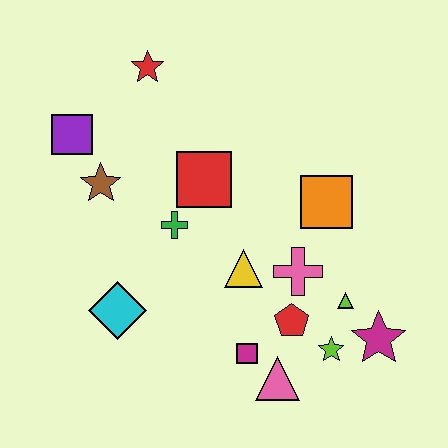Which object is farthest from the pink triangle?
The red star is farthest from the pink triangle.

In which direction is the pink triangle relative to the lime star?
The pink triangle is to the left of the lime star.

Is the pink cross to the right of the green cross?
Yes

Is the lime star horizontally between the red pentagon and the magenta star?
Yes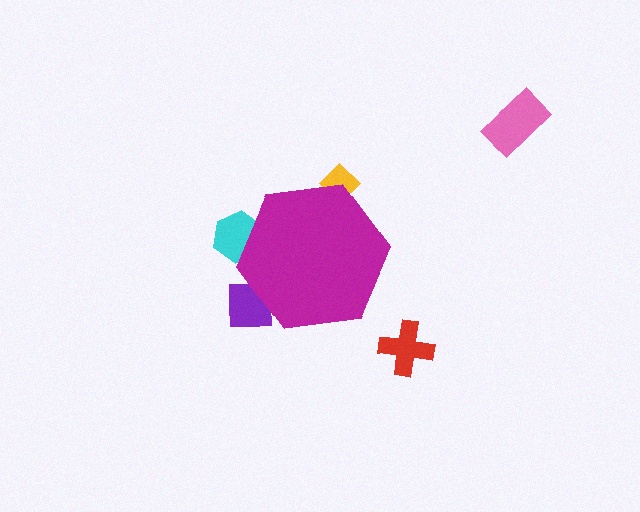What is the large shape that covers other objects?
A magenta hexagon.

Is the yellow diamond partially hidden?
Yes, the yellow diamond is partially hidden behind the magenta hexagon.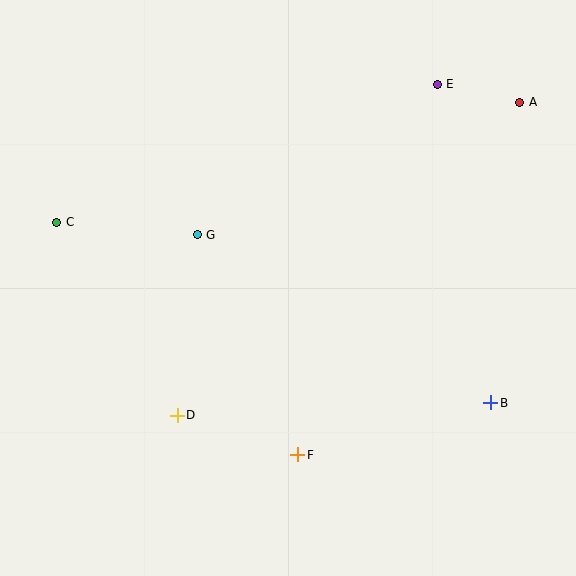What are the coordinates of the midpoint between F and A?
The midpoint between F and A is at (409, 278).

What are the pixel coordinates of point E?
Point E is at (437, 84).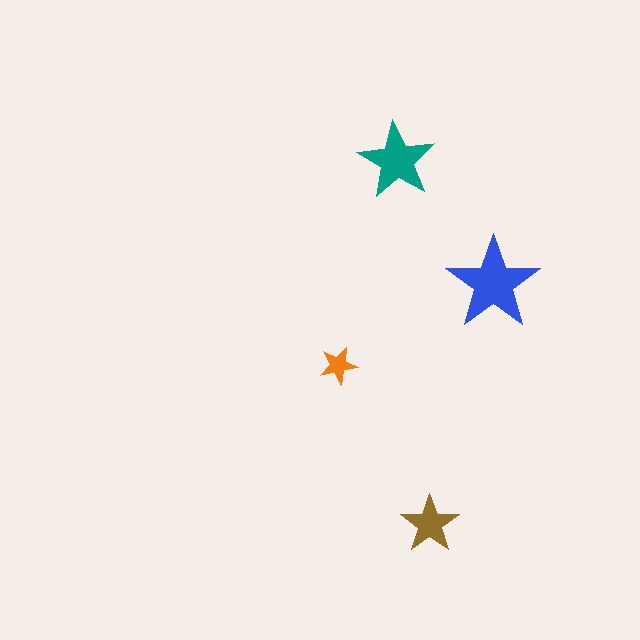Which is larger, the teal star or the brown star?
The teal one.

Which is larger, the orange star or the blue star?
The blue one.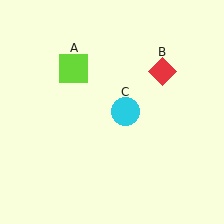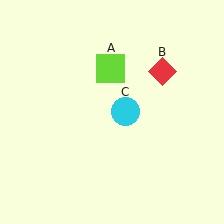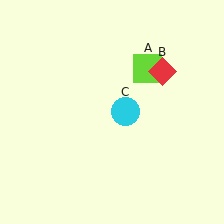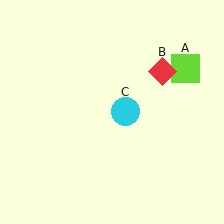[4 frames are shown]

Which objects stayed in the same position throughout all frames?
Red diamond (object B) and cyan circle (object C) remained stationary.